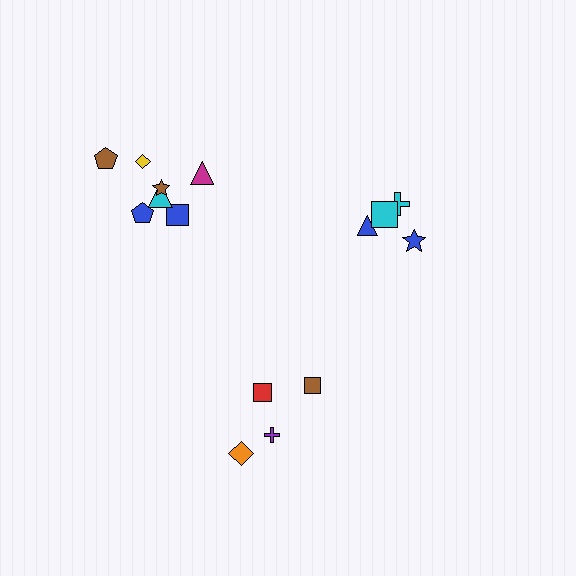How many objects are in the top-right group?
There are 5 objects.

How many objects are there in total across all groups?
There are 16 objects.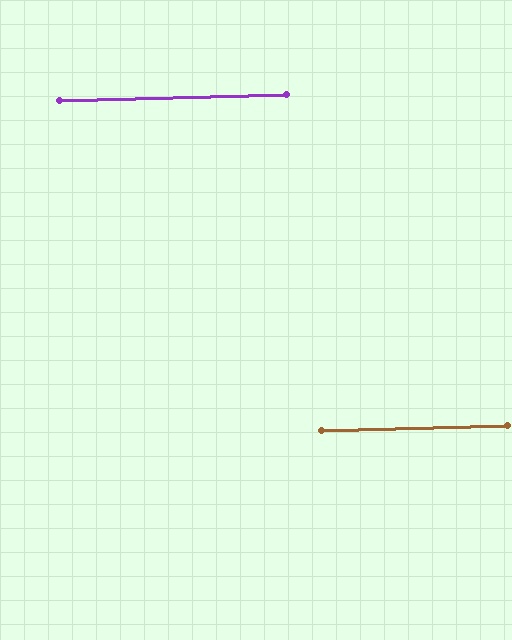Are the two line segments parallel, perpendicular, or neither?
Parallel — their directions differ by only 0.2°.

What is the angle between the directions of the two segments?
Approximately 0 degrees.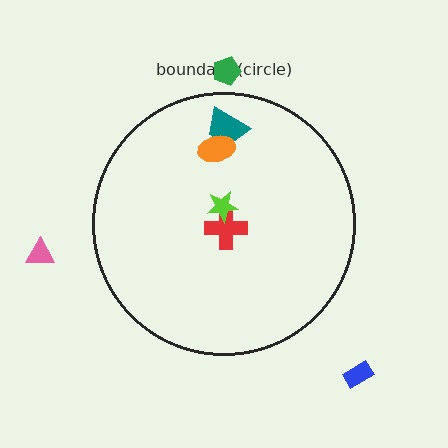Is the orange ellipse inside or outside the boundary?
Inside.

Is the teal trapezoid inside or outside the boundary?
Inside.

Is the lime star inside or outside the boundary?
Inside.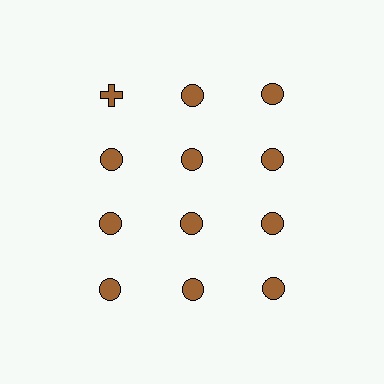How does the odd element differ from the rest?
It has a different shape: cross instead of circle.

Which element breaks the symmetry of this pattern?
The brown cross in the top row, leftmost column breaks the symmetry. All other shapes are brown circles.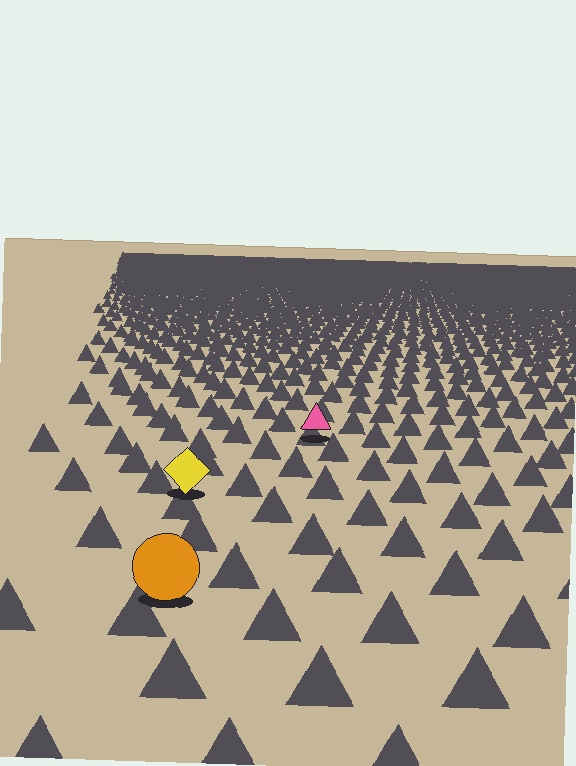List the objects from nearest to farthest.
From nearest to farthest: the orange circle, the yellow diamond, the pink triangle.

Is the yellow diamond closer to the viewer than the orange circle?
No. The orange circle is closer — you can tell from the texture gradient: the ground texture is coarser near it.